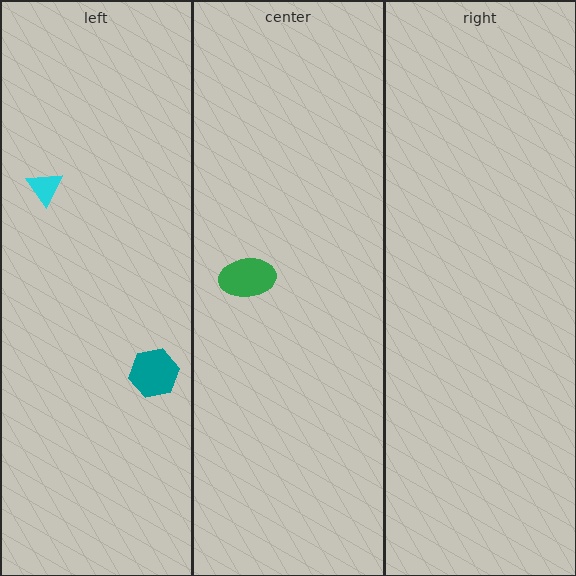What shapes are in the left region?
The teal hexagon, the cyan triangle.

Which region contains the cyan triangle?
The left region.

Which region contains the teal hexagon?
The left region.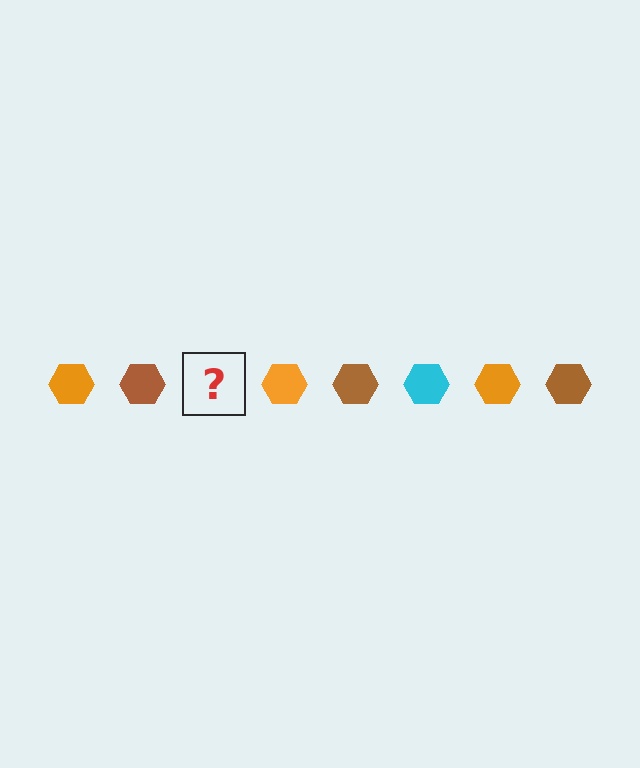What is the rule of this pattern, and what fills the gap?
The rule is that the pattern cycles through orange, brown, cyan hexagons. The gap should be filled with a cyan hexagon.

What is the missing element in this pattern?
The missing element is a cyan hexagon.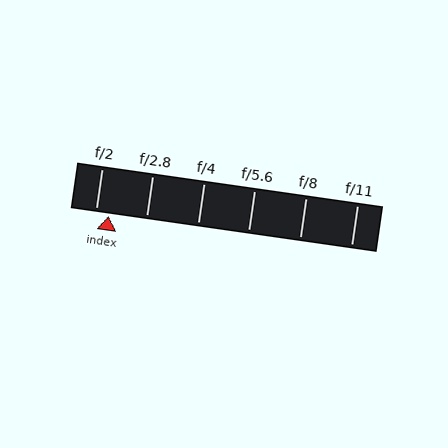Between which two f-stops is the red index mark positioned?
The index mark is between f/2 and f/2.8.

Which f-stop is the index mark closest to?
The index mark is closest to f/2.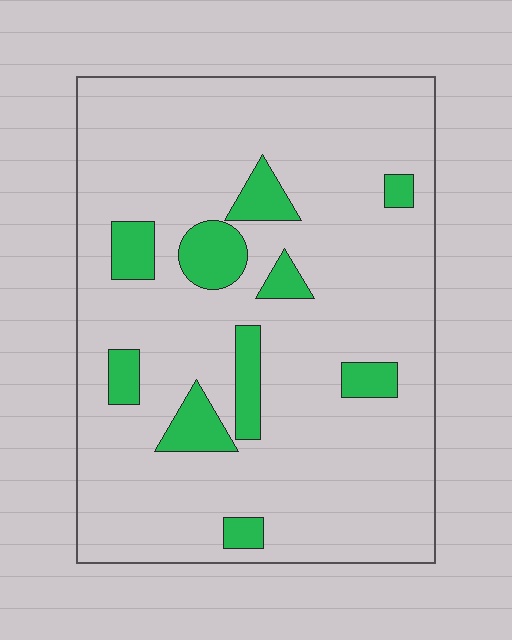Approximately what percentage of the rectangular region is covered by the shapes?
Approximately 15%.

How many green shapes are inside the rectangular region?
10.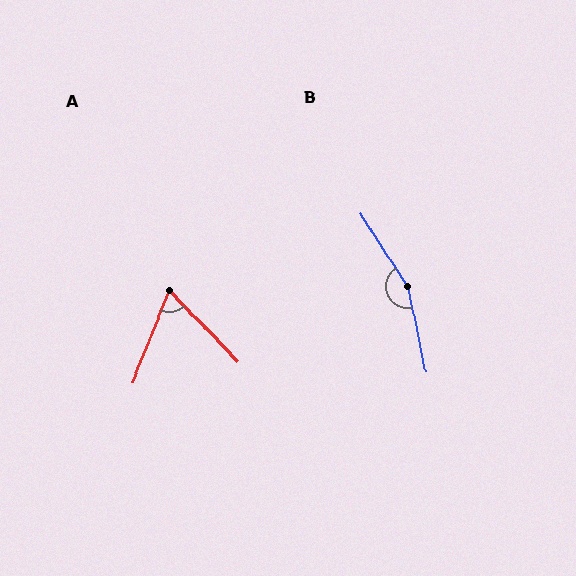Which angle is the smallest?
A, at approximately 66 degrees.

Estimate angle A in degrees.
Approximately 66 degrees.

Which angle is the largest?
B, at approximately 159 degrees.